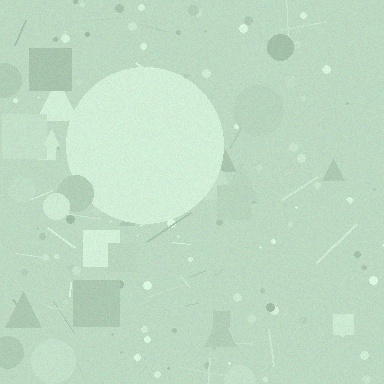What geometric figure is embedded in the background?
A circle is embedded in the background.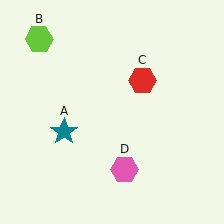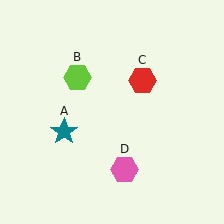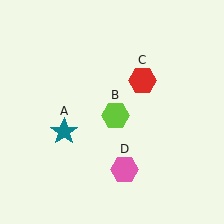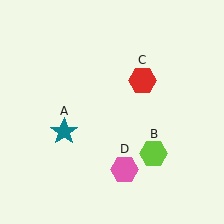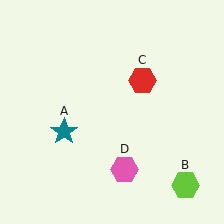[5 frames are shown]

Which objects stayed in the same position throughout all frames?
Teal star (object A) and red hexagon (object C) and pink hexagon (object D) remained stationary.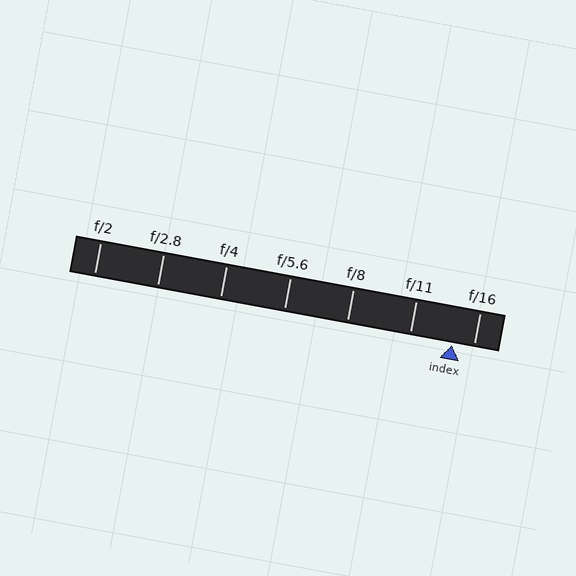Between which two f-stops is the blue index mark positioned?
The index mark is between f/11 and f/16.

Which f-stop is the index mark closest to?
The index mark is closest to f/16.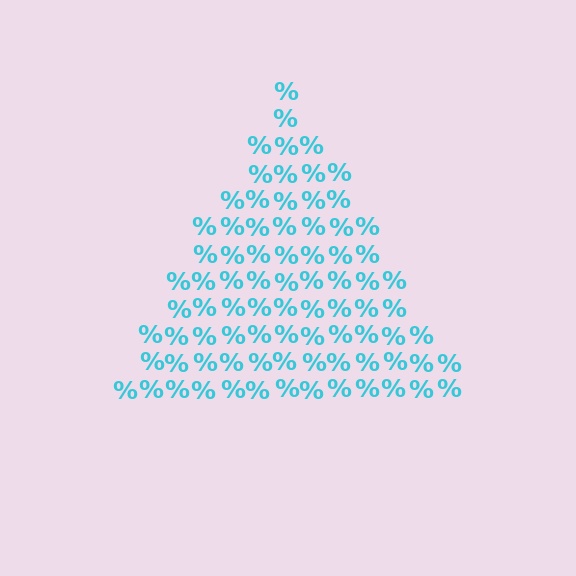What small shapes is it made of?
It is made of small percent signs.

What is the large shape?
The large shape is a triangle.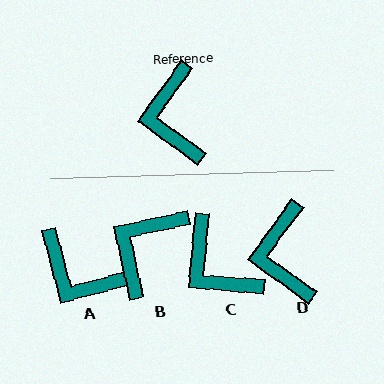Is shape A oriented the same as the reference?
No, it is off by about 51 degrees.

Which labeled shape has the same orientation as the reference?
D.